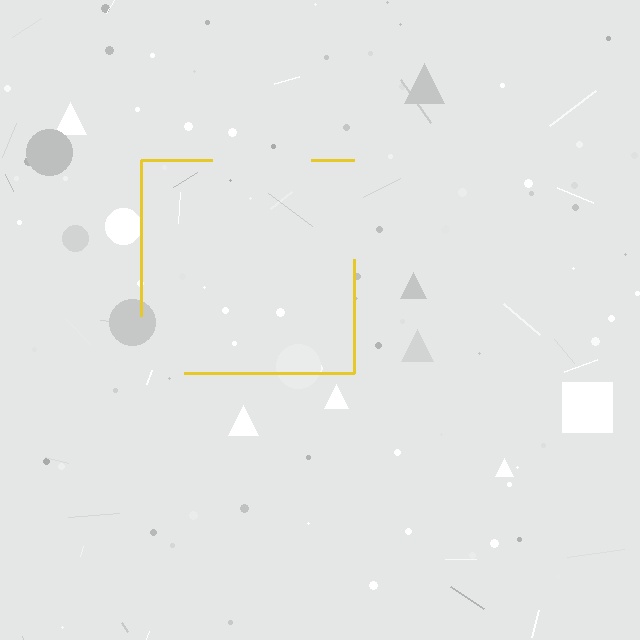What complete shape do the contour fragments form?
The contour fragments form a square.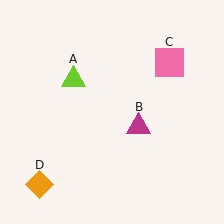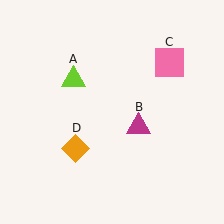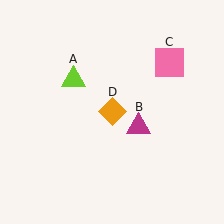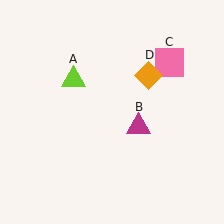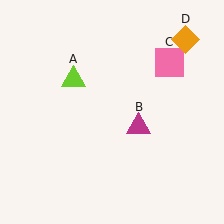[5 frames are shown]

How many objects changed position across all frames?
1 object changed position: orange diamond (object D).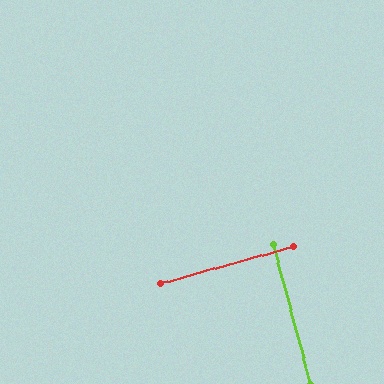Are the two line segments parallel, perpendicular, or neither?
Perpendicular — they meet at approximately 89°.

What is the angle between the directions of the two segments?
Approximately 89 degrees.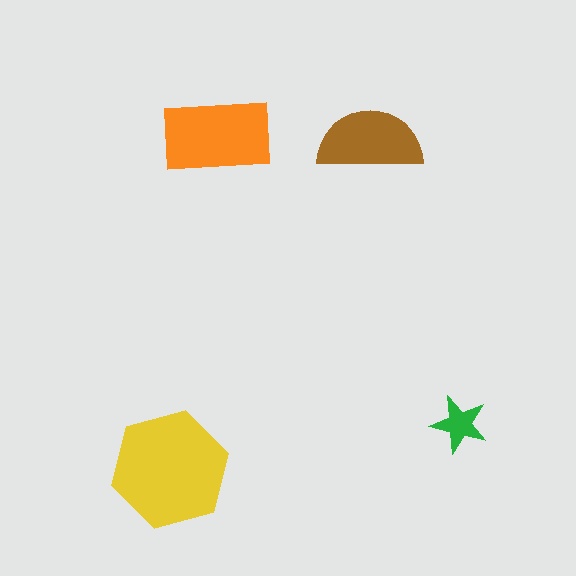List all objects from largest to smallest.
The yellow hexagon, the orange rectangle, the brown semicircle, the green star.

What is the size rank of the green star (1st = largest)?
4th.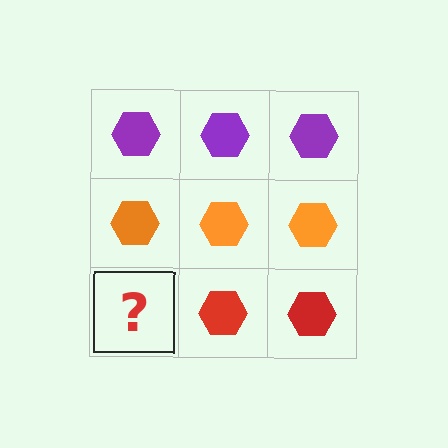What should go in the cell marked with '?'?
The missing cell should contain a red hexagon.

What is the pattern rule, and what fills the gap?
The rule is that each row has a consistent color. The gap should be filled with a red hexagon.